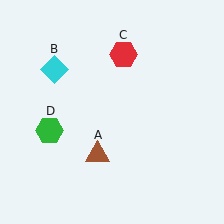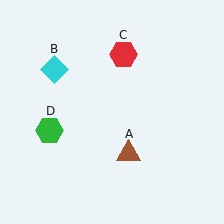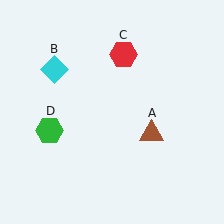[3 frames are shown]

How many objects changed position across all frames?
1 object changed position: brown triangle (object A).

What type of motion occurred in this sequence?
The brown triangle (object A) rotated counterclockwise around the center of the scene.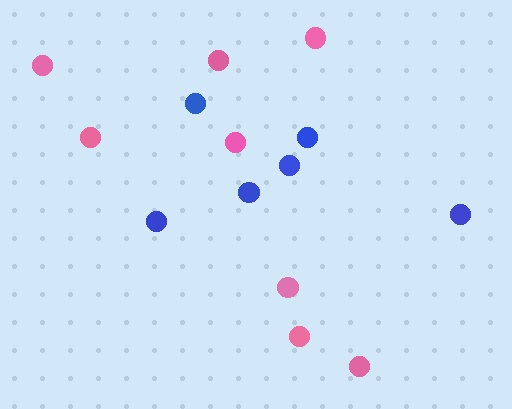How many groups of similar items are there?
There are 2 groups: one group of pink circles (8) and one group of blue circles (6).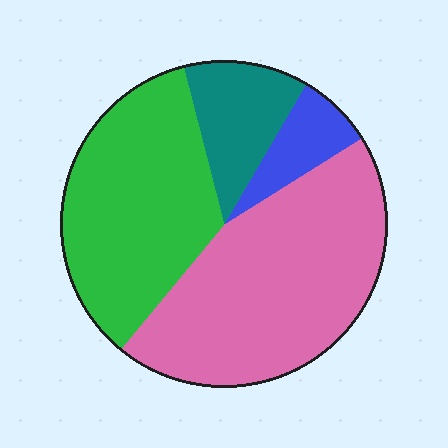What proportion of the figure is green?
Green takes up about one third (1/3) of the figure.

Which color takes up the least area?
Blue, at roughly 10%.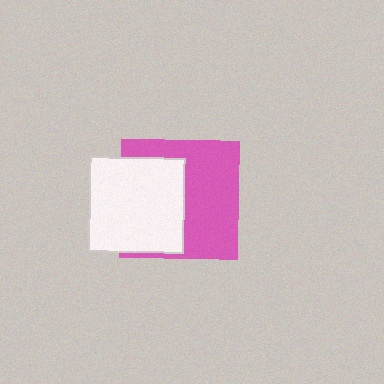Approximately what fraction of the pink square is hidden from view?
Roughly 44% of the pink square is hidden behind the white rectangle.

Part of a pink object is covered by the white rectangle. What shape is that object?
It is a square.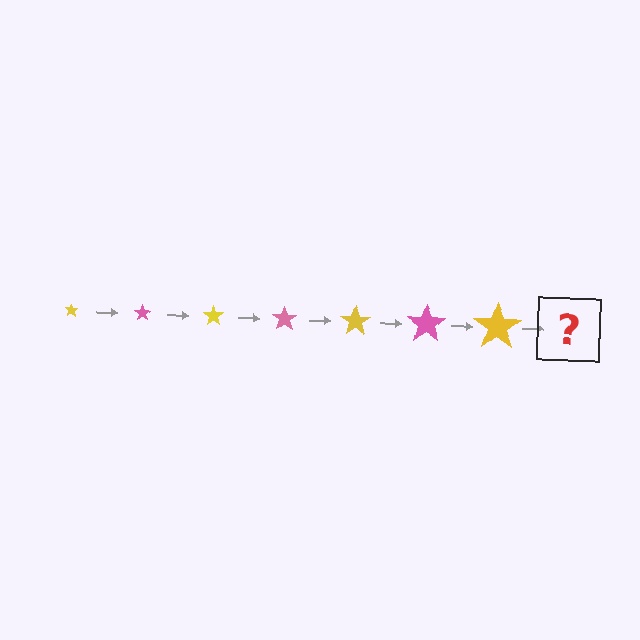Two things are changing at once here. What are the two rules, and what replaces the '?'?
The two rules are that the star grows larger each step and the color cycles through yellow and pink. The '?' should be a pink star, larger than the previous one.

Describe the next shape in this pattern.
It should be a pink star, larger than the previous one.